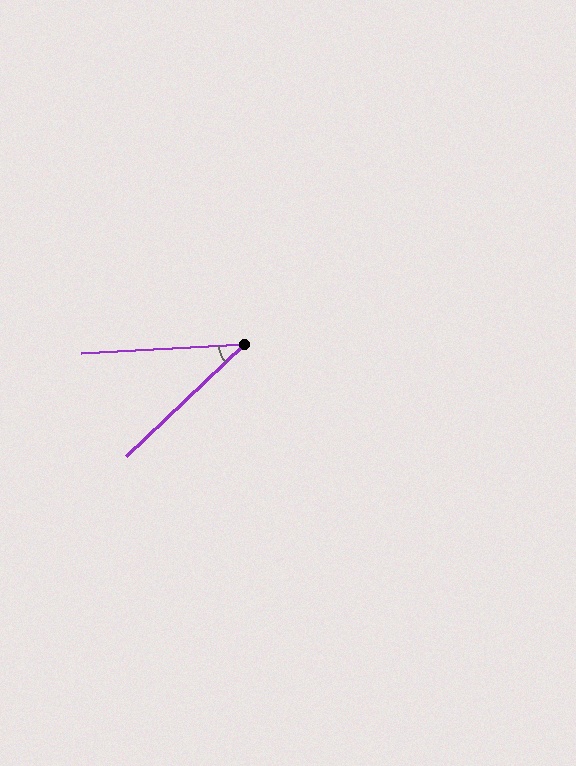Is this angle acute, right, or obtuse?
It is acute.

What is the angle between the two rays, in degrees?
Approximately 40 degrees.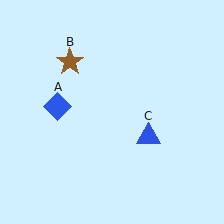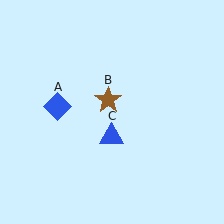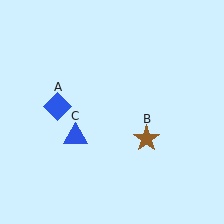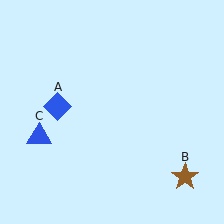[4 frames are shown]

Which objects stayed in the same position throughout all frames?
Blue diamond (object A) remained stationary.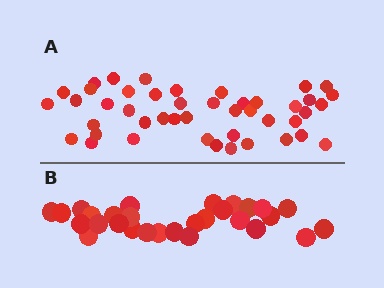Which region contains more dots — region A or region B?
Region A (the top region) has more dots.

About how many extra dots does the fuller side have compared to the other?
Region A has approximately 15 more dots than region B.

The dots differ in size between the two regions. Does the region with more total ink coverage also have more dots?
No. Region B has more total ink coverage because its dots are larger, but region A actually contains more individual dots. Total area can be misleading — the number of items is what matters here.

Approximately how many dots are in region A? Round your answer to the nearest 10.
About 40 dots. (The exact count is 45, which rounds to 40.)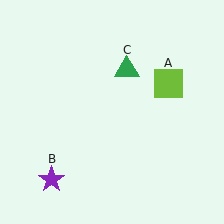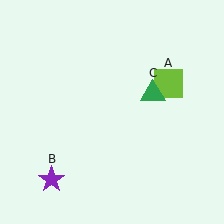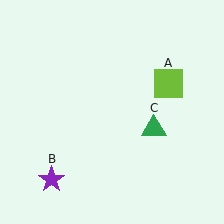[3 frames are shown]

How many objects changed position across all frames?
1 object changed position: green triangle (object C).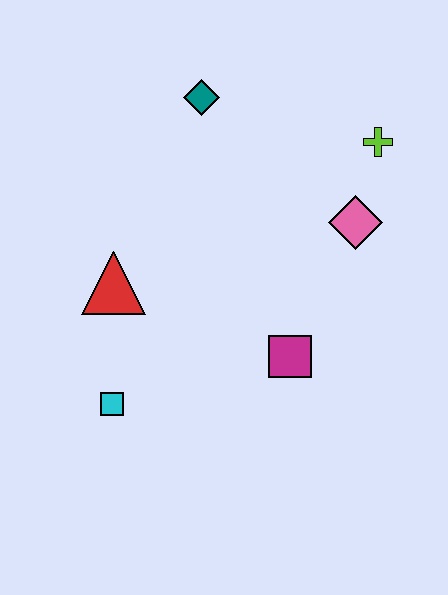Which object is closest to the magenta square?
The pink diamond is closest to the magenta square.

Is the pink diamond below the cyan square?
No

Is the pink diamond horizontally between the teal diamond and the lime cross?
Yes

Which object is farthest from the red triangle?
The lime cross is farthest from the red triangle.